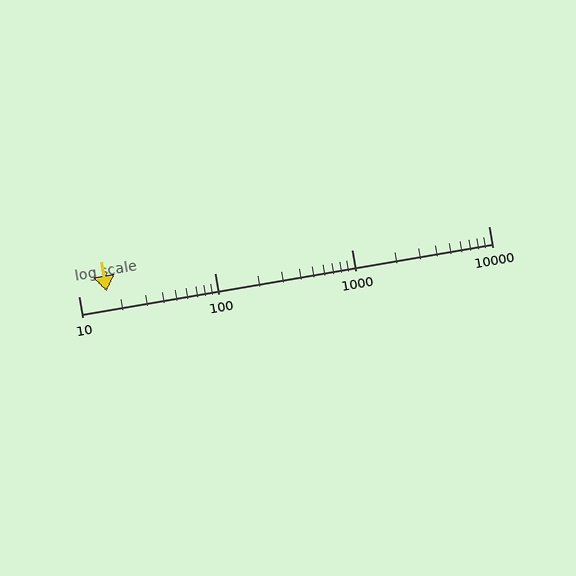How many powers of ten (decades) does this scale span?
The scale spans 3 decades, from 10 to 10000.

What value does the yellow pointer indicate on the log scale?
The pointer indicates approximately 16.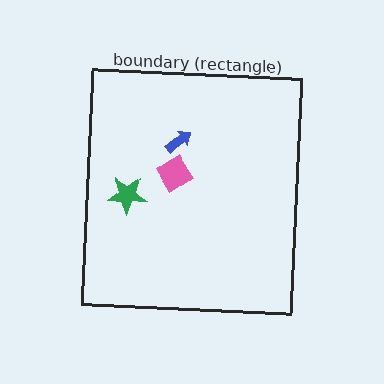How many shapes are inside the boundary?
3 inside, 0 outside.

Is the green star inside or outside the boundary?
Inside.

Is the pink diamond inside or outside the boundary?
Inside.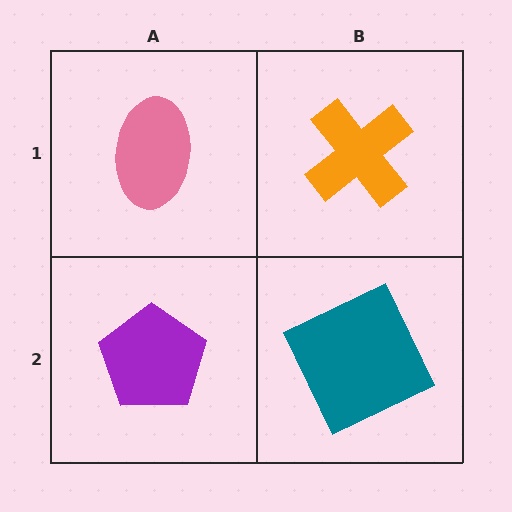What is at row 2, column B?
A teal square.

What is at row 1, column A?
A pink ellipse.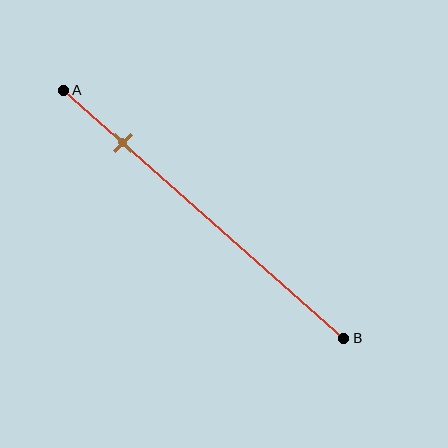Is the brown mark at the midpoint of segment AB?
No, the mark is at about 20% from A, not at the 50% midpoint.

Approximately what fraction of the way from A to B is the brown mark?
The brown mark is approximately 20% of the way from A to B.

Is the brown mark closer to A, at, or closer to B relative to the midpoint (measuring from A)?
The brown mark is closer to point A than the midpoint of segment AB.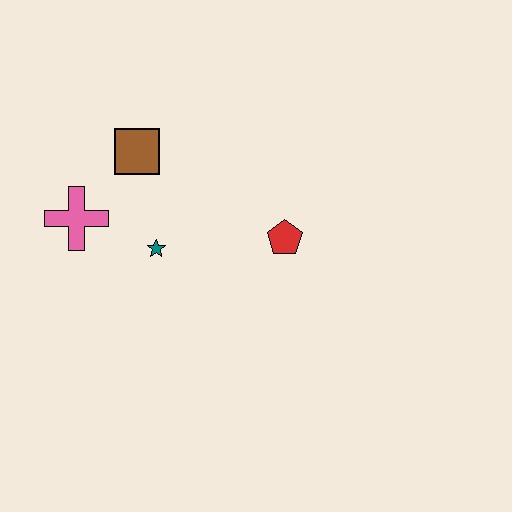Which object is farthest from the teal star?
The red pentagon is farthest from the teal star.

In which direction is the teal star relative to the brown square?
The teal star is below the brown square.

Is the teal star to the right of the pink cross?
Yes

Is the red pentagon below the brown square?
Yes